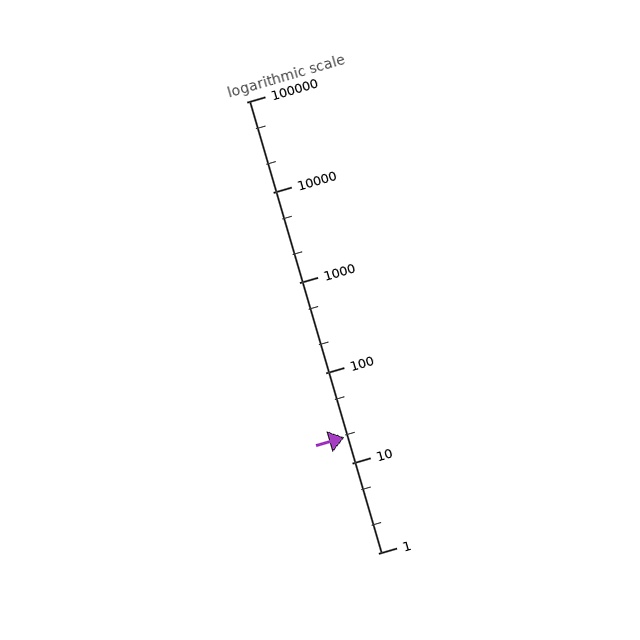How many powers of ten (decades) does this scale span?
The scale spans 5 decades, from 1 to 100000.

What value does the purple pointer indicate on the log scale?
The pointer indicates approximately 19.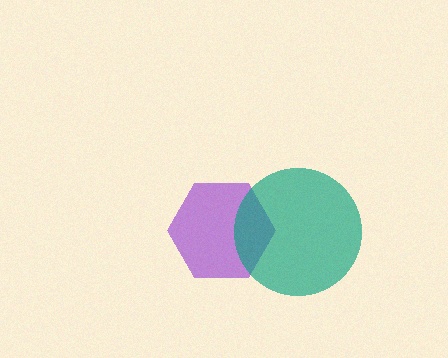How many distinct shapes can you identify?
There are 2 distinct shapes: a purple hexagon, a teal circle.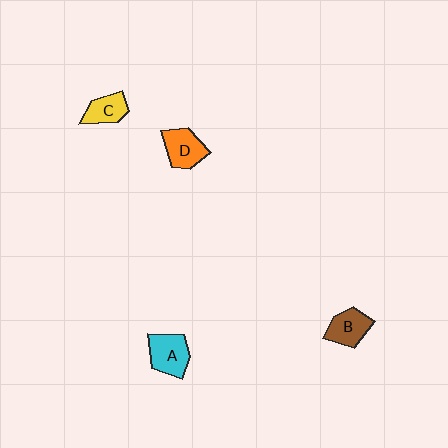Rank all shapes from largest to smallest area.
From largest to smallest: A (cyan), D (orange), B (brown), C (yellow).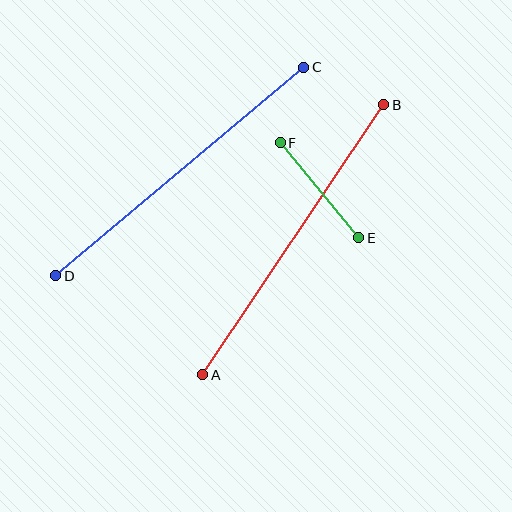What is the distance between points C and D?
The distance is approximately 324 pixels.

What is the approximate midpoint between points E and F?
The midpoint is at approximately (320, 190) pixels.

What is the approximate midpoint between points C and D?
The midpoint is at approximately (180, 172) pixels.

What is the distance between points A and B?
The distance is approximately 325 pixels.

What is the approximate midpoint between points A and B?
The midpoint is at approximately (293, 240) pixels.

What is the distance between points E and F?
The distance is approximately 123 pixels.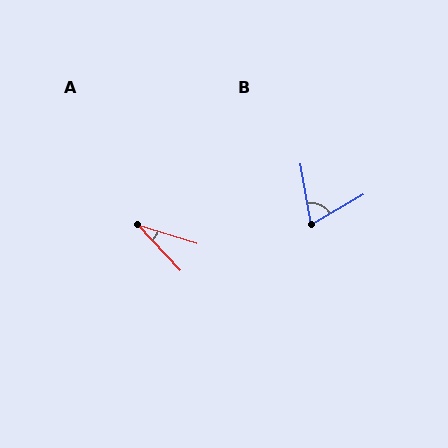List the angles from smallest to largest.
A (30°), B (69°).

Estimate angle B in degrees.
Approximately 69 degrees.